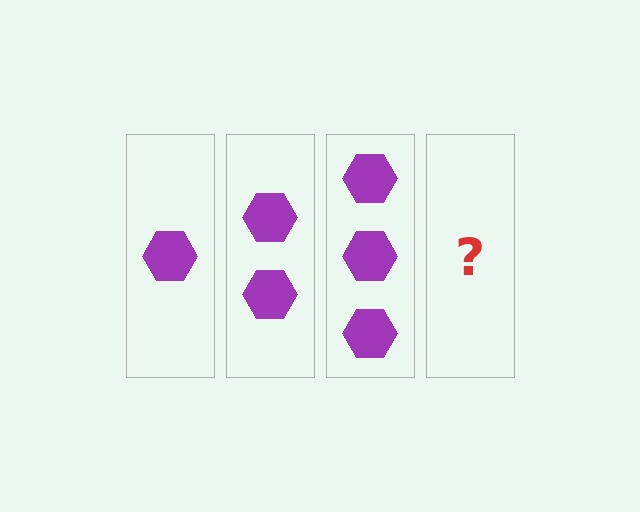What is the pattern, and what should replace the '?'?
The pattern is that each step adds one more hexagon. The '?' should be 4 hexagons.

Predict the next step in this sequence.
The next step is 4 hexagons.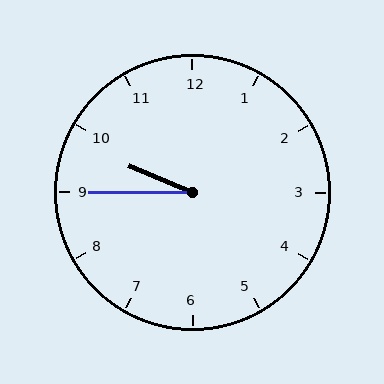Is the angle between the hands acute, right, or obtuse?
It is acute.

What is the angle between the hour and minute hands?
Approximately 22 degrees.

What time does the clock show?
9:45.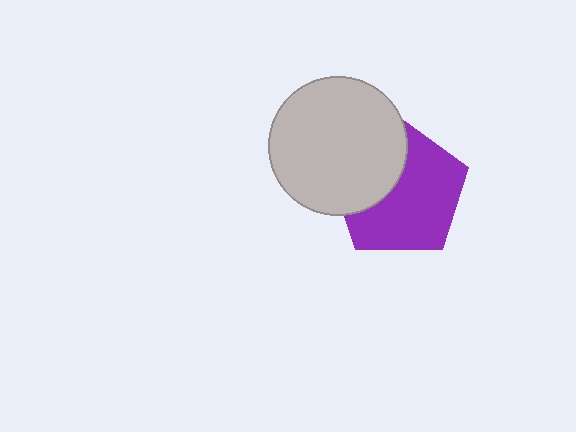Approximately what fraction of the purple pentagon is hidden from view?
Roughly 36% of the purple pentagon is hidden behind the light gray circle.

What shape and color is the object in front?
The object in front is a light gray circle.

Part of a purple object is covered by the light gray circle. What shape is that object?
It is a pentagon.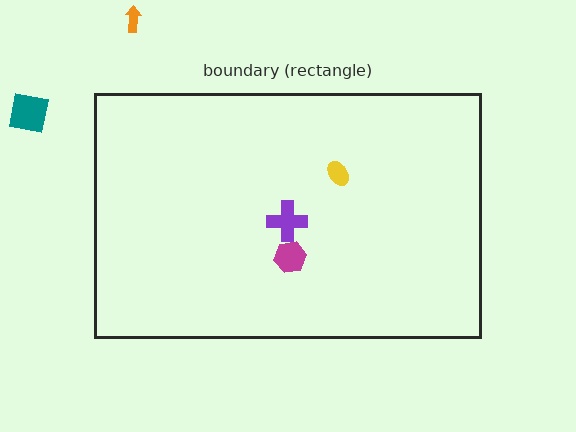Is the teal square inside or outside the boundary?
Outside.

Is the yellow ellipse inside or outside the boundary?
Inside.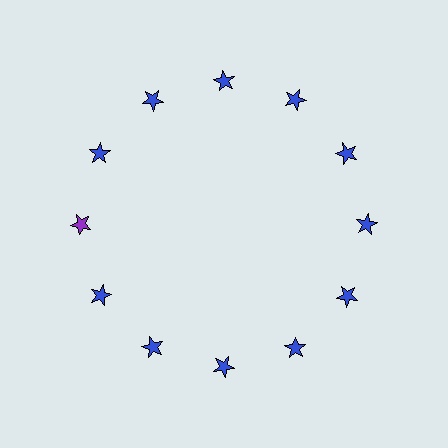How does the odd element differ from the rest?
It has a different color: purple instead of blue.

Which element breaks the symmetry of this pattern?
The purple star at roughly the 9 o'clock position breaks the symmetry. All other shapes are blue stars.